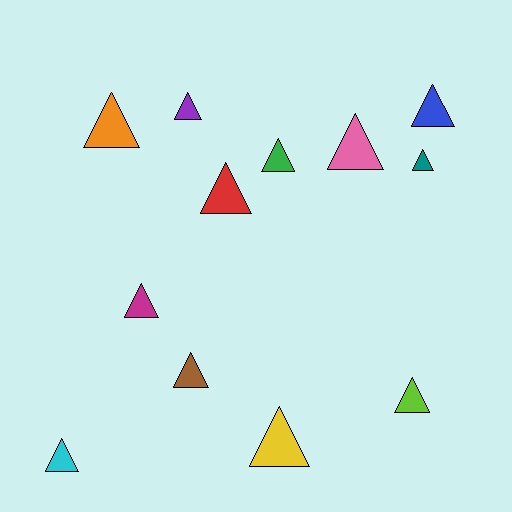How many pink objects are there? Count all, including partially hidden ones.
There is 1 pink object.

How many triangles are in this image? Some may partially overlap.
There are 12 triangles.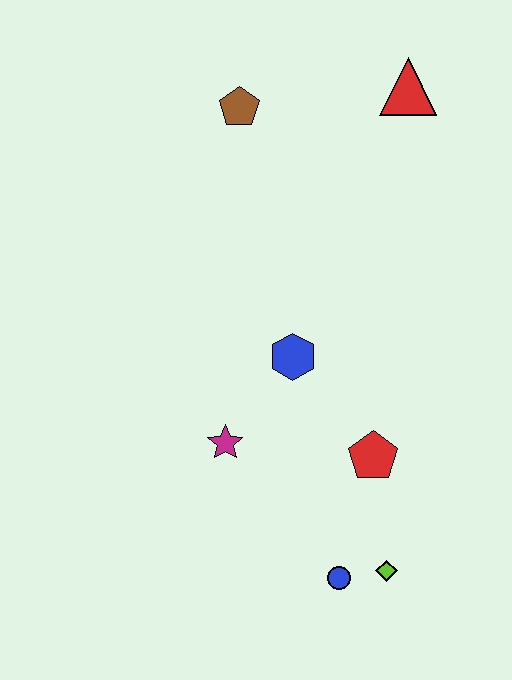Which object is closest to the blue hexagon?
The magenta star is closest to the blue hexagon.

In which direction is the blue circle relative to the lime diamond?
The blue circle is to the left of the lime diamond.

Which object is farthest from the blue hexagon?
The red triangle is farthest from the blue hexagon.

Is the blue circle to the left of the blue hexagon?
No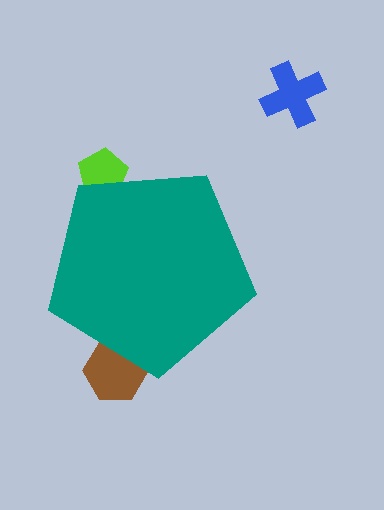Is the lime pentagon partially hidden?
Yes, the lime pentagon is partially hidden behind the teal pentagon.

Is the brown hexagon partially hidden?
Yes, the brown hexagon is partially hidden behind the teal pentagon.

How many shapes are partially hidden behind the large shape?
2 shapes are partially hidden.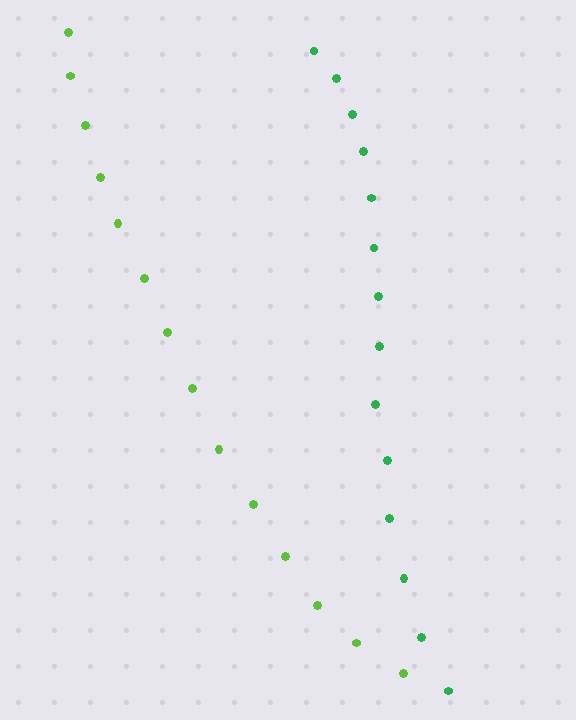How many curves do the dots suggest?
There are 2 distinct paths.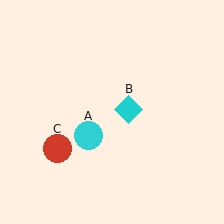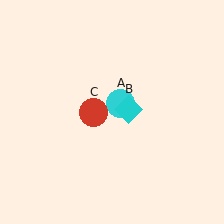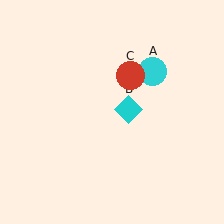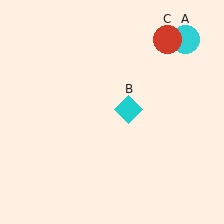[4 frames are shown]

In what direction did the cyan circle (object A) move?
The cyan circle (object A) moved up and to the right.